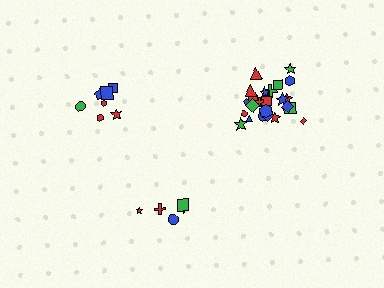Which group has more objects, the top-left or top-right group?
The top-right group.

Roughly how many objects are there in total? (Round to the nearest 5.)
Roughly 35 objects in total.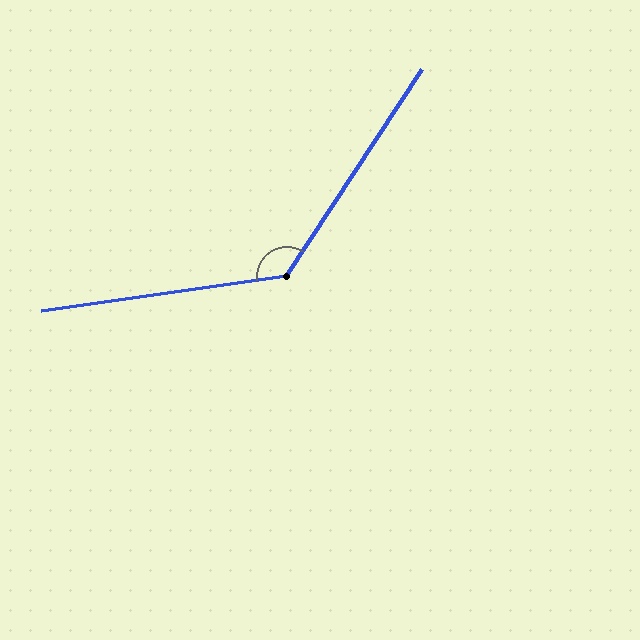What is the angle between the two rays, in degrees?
Approximately 131 degrees.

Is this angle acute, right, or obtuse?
It is obtuse.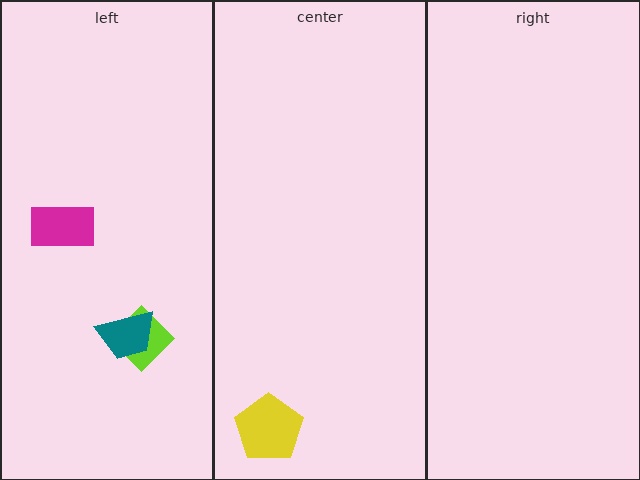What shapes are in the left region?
The magenta rectangle, the lime diamond, the teal trapezoid.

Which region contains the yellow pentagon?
The center region.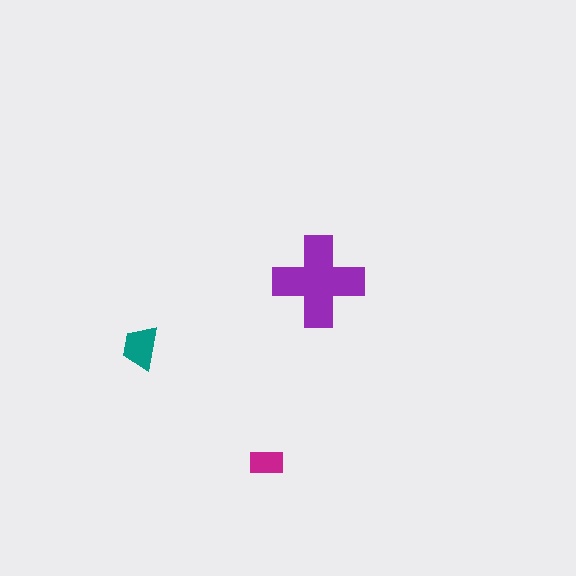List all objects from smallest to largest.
The magenta rectangle, the teal trapezoid, the purple cross.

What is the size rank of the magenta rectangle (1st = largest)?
3rd.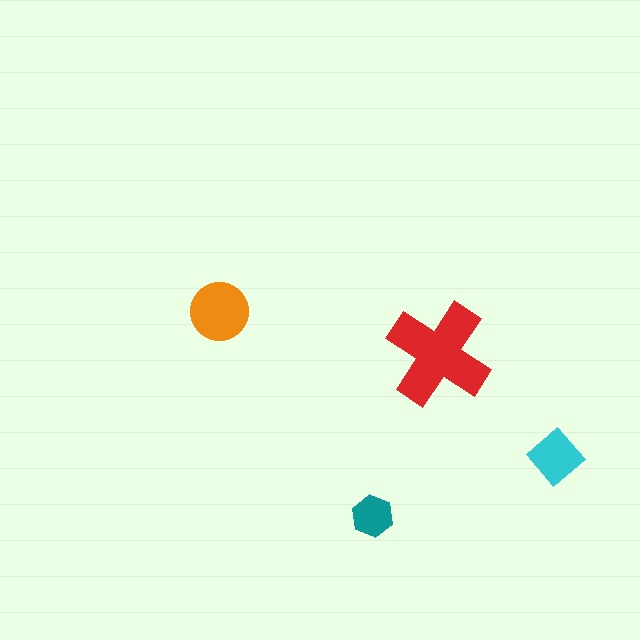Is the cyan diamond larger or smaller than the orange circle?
Smaller.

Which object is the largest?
The red cross.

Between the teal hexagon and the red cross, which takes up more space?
The red cross.